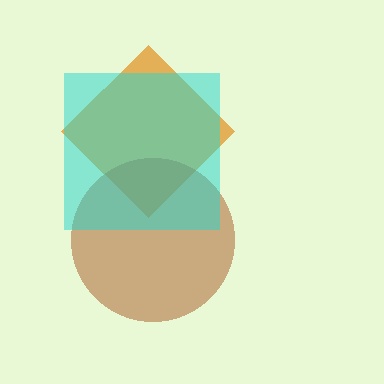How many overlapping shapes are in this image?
There are 3 overlapping shapes in the image.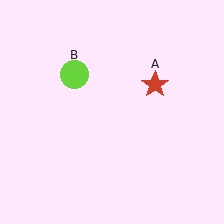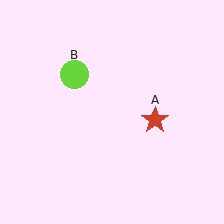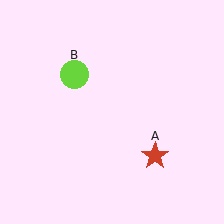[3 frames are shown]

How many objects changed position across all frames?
1 object changed position: red star (object A).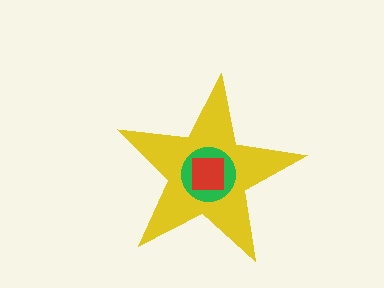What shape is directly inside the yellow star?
The green circle.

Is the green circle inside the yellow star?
Yes.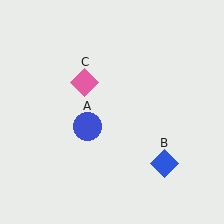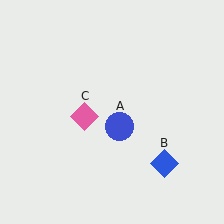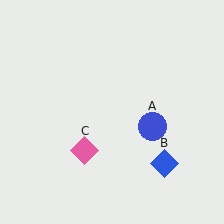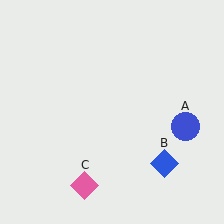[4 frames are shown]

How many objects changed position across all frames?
2 objects changed position: blue circle (object A), pink diamond (object C).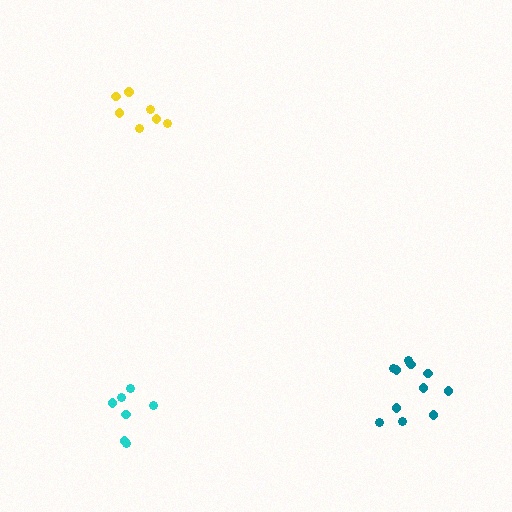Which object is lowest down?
The cyan cluster is bottommost.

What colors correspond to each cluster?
The clusters are colored: teal, yellow, cyan.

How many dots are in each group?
Group 1: 11 dots, Group 2: 7 dots, Group 3: 7 dots (25 total).